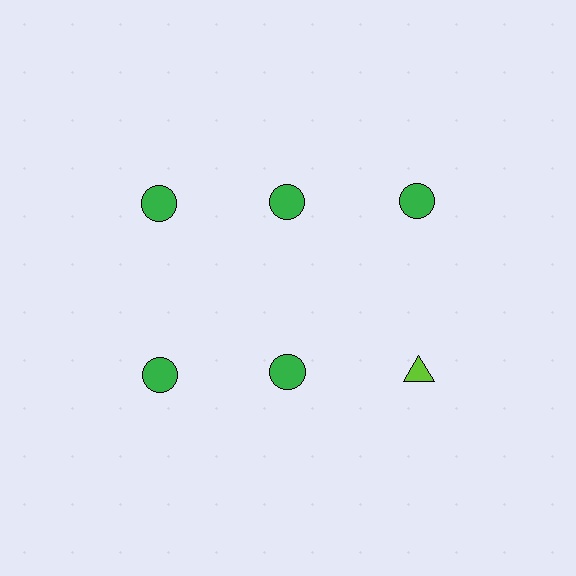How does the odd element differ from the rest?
It differs in both color (lime instead of green) and shape (triangle instead of circle).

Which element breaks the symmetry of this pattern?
The lime triangle in the second row, center column breaks the symmetry. All other shapes are green circles.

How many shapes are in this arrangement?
There are 6 shapes arranged in a grid pattern.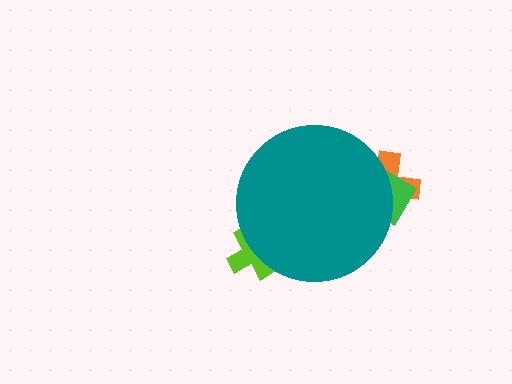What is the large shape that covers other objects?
A teal circle.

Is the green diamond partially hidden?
Yes, the green diamond is partially hidden behind the teal circle.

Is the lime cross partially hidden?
Yes, the lime cross is partially hidden behind the teal circle.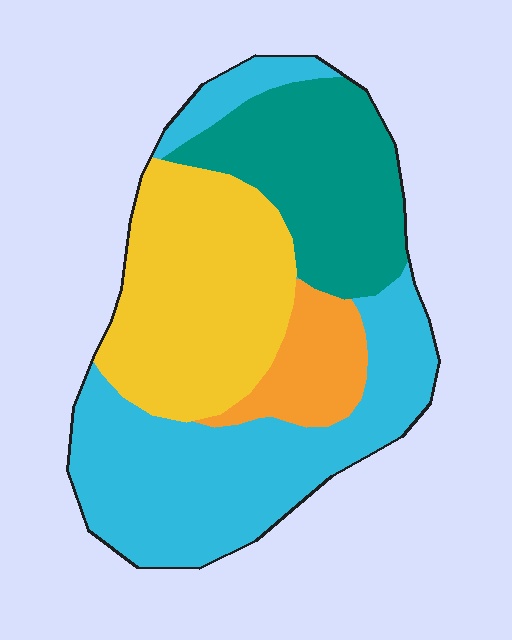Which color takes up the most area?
Cyan, at roughly 40%.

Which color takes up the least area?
Orange, at roughly 10%.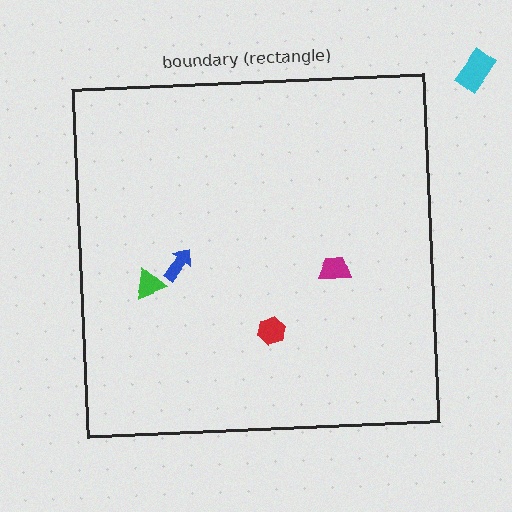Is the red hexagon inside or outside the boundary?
Inside.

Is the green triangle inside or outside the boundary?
Inside.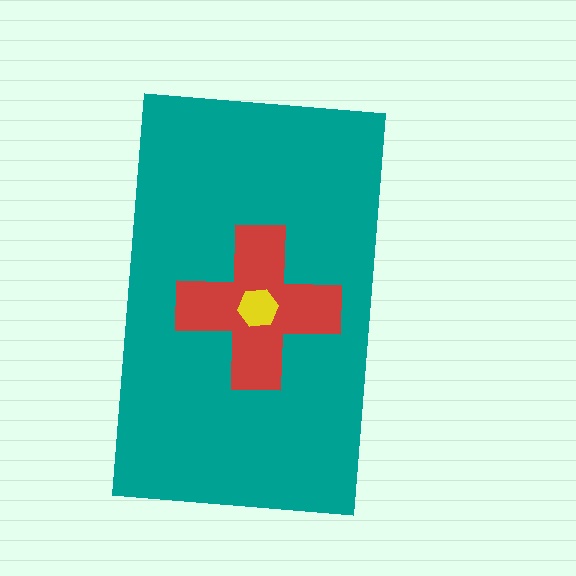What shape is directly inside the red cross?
The yellow hexagon.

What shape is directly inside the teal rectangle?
The red cross.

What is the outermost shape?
The teal rectangle.